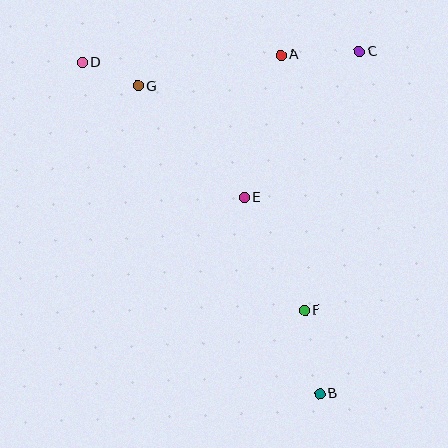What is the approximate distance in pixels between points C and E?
The distance between C and E is approximately 186 pixels.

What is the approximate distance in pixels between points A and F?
The distance between A and F is approximately 256 pixels.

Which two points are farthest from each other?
Points B and D are farthest from each other.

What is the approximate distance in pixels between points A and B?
The distance between A and B is approximately 341 pixels.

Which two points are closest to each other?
Points D and G are closest to each other.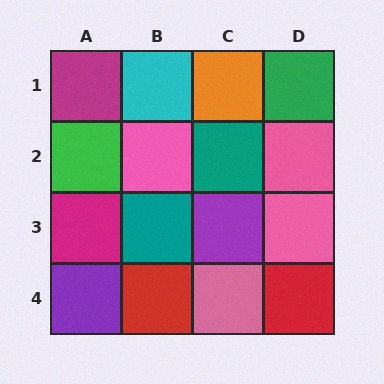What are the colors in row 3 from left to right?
Magenta, teal, purple, pink.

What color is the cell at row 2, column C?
Teal.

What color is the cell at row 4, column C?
Pink.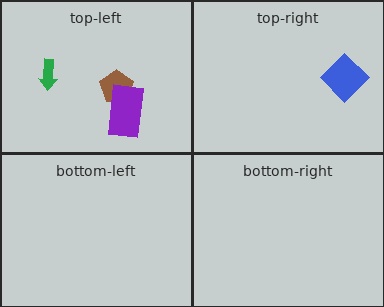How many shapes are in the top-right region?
1.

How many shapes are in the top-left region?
3.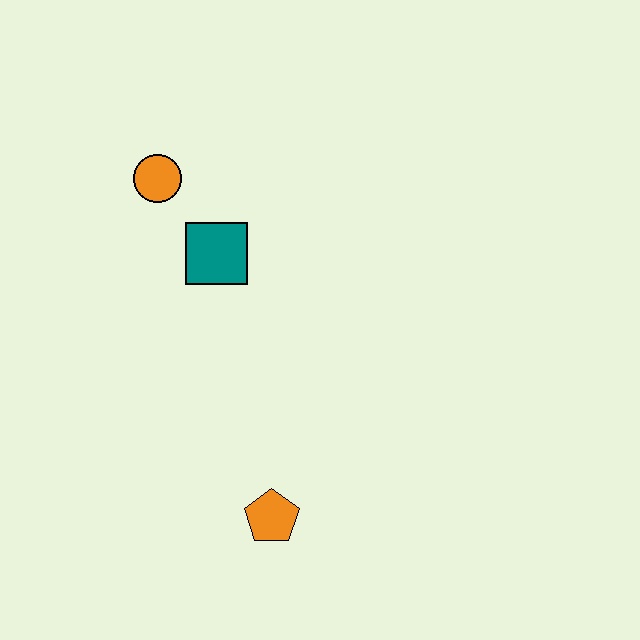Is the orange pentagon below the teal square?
Yes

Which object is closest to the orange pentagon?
The teal square is closest to the orange pentagon.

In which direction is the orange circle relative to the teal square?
The orange circle is above the teal square.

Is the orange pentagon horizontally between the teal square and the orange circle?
No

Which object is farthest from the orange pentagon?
The orange circle is farthest from the orange pentagon.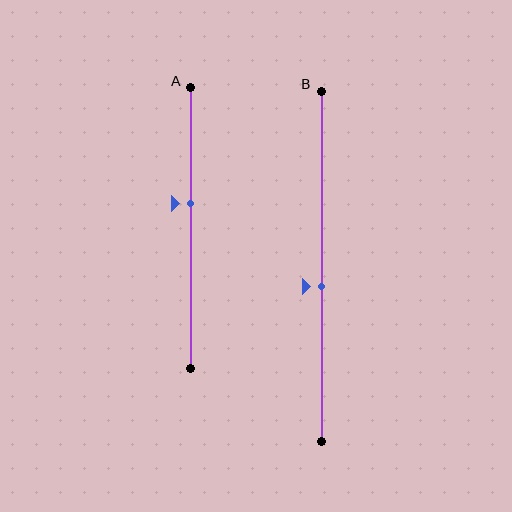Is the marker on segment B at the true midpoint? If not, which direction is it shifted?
No, the marker on segment B is shifted downward by about 6% of the segment length.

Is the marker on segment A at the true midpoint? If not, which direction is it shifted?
No, the marker on segment A is shifted upward by about 9% of the segment length.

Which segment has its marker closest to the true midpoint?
Segment B has its marker closest to the true midpoint.